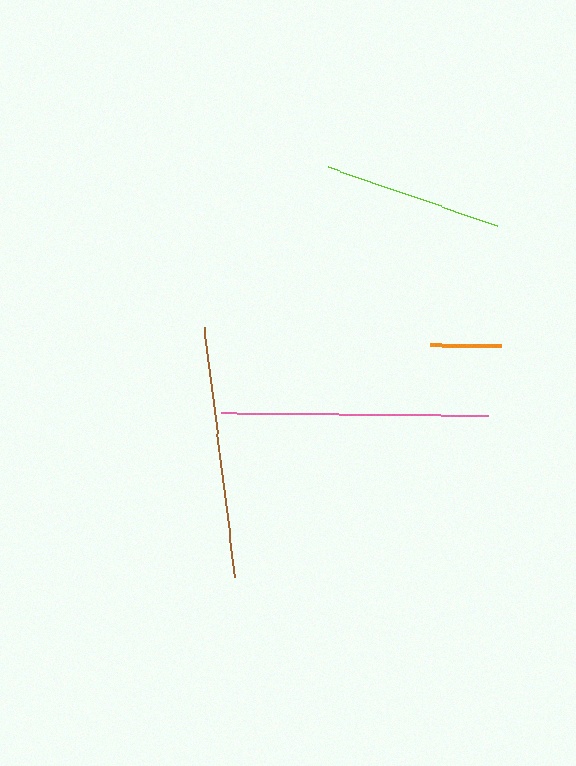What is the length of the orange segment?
The orange segment is approximately 70 pixels long.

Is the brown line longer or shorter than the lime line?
The brown line is longer than the lime line.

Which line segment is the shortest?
The orange line is the shortest at approximately 70 pixels.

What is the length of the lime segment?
The lime segment is approximately 178 pixels long.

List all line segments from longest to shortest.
From longest to shortest: pink, brown, lime, orange.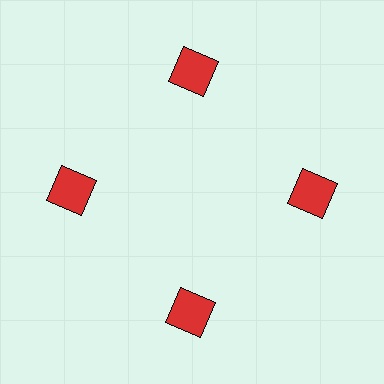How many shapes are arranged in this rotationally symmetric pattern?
There are 4 shapes, arranged in 4 groups of 1.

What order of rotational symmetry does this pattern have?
This pattern has 4-fold rotational symmetry.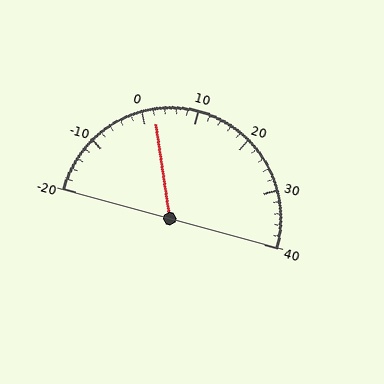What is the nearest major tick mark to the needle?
The nearest major tick mark is 0.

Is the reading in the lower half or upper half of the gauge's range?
The reading is in the lower half of the range (-20 to 40).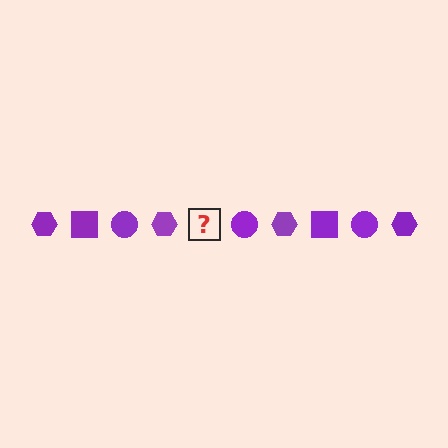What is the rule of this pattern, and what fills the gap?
The rule is that the pattern cycles through hexagon, square, circle shapes in purple. The gap should be filled with a purple square.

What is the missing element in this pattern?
The missing element is a purple square.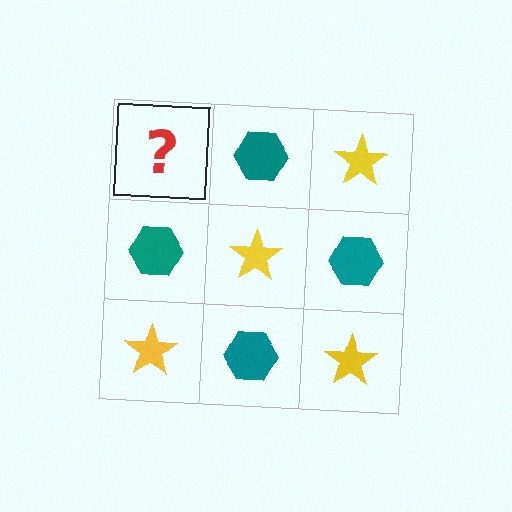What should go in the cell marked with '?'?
The missing cell should contain a yellow star.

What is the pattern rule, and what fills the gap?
The rule is that it alternates yellow star and teal hexagon in a checkerboard pattern. The gap should be filled with a yellow star.